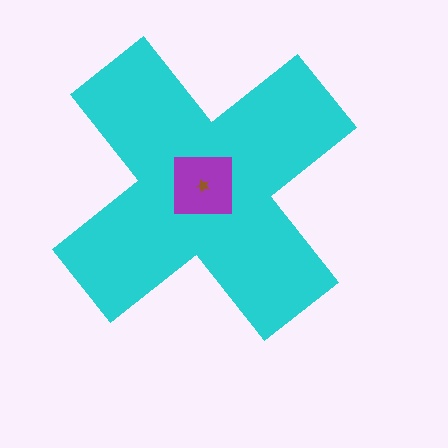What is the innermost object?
The brown star.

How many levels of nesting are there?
3.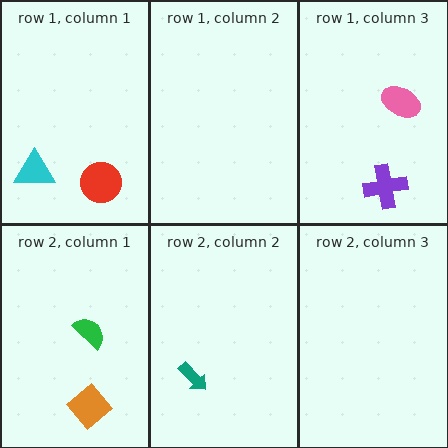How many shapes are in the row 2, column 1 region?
2.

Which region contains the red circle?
The row 1, column 1 region.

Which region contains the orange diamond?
The row 2, column 1 region.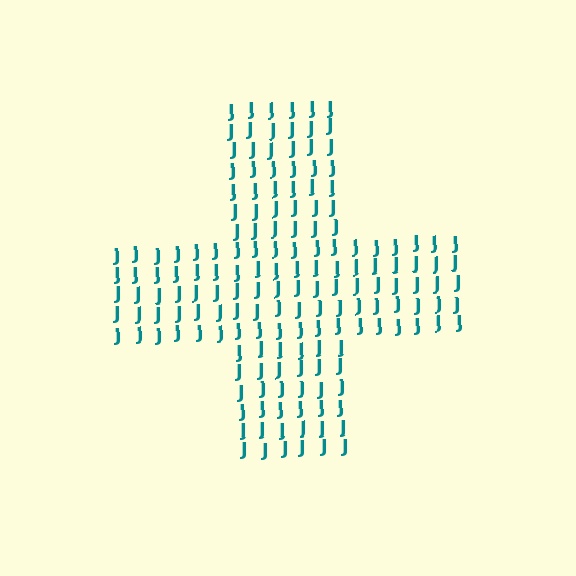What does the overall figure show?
The overall figure shows a cross.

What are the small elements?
The small elements are letter J's.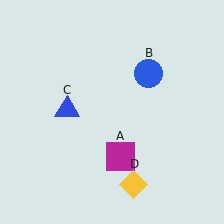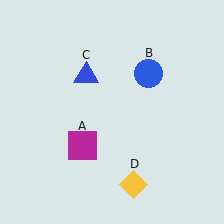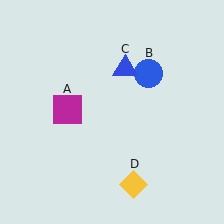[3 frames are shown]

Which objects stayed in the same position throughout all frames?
Blue circle (object B) and yellow diamond (object D) remained stationary.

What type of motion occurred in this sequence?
The magenta square (object A), blue triangle (object C) rotated clockwise around the center of the scene.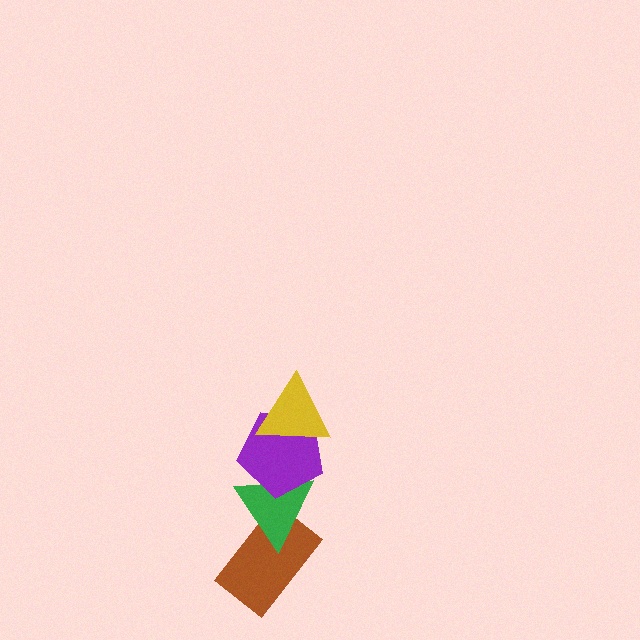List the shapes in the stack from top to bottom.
From top to bottom: the yellow triangle, the purple pentagon, the green triangle, the brown rectangle.